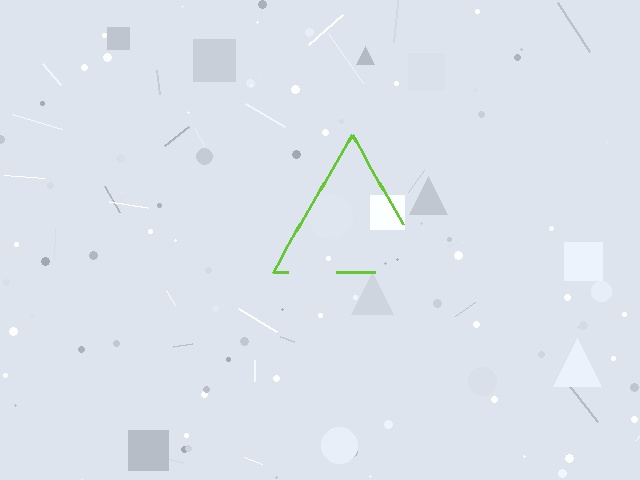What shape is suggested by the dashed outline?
The dashed outline suggests a triangle.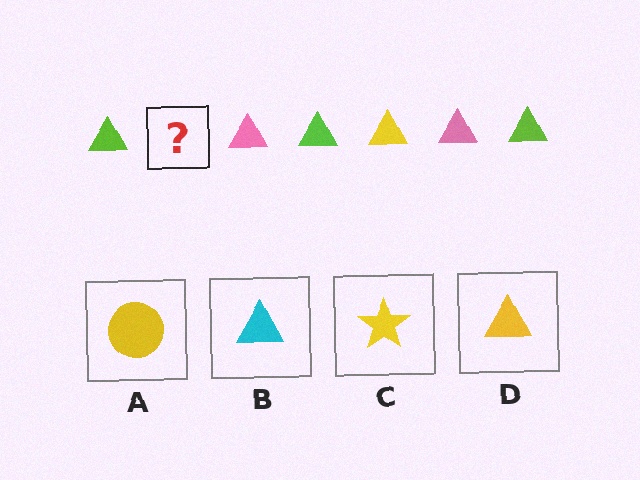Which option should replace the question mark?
Option D.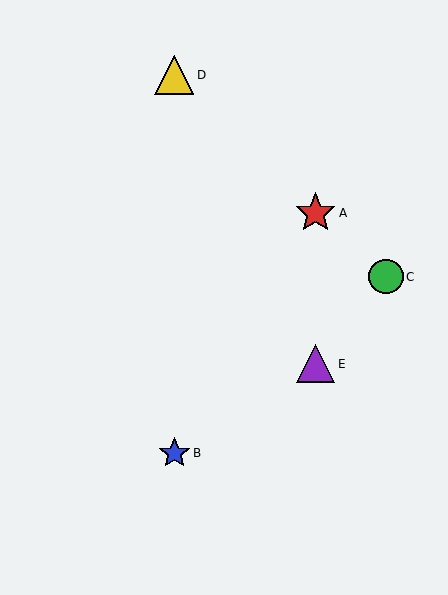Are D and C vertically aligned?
No, D is at x≈174 and C is at x≈386.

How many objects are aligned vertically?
2 objects (B, D) are aligned vertically.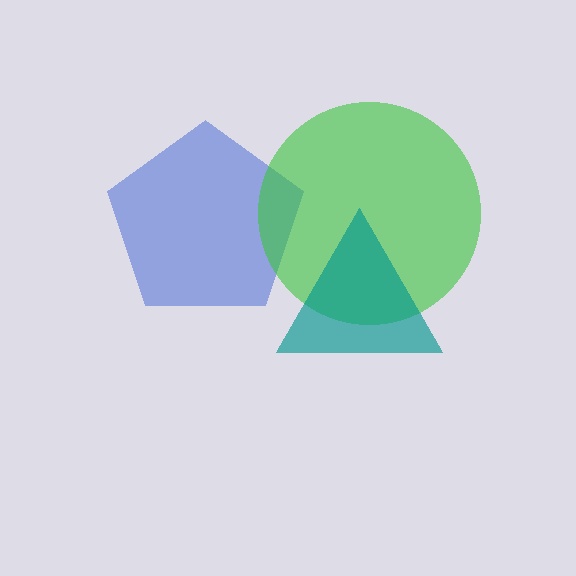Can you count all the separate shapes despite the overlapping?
Yes, there are 3 separate shapes.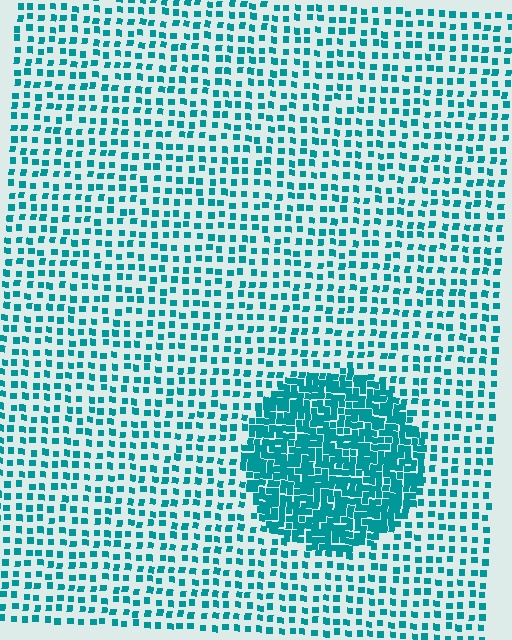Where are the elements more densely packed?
The elements are more densely packed inside the circle boundary.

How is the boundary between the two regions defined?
The boundary is defined by a change in element density (approximately 2.6x ratio). All elements are the same color, size, and shape.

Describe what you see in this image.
The image contains small teal elements arranged at two different densities. A circle-shaped region is visible where the elements are more densely packed than the surrounding area.